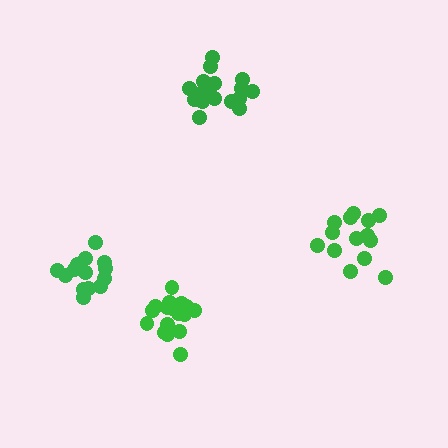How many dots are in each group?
Group 1: 14 dots, Group 2: 14 dots, Group 3: 17 dots, Group 4: 18 dots (63 total).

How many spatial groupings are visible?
There are 4 spatial groupings.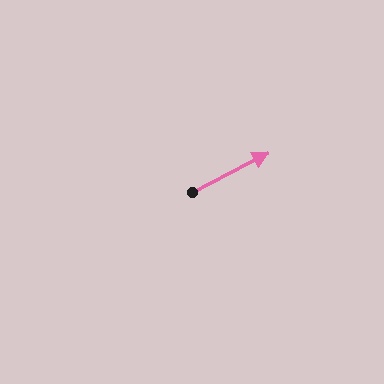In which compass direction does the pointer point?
Northeast.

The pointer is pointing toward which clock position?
Roughly 2 o'clock.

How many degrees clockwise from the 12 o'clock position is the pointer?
Approximately 63 degrees.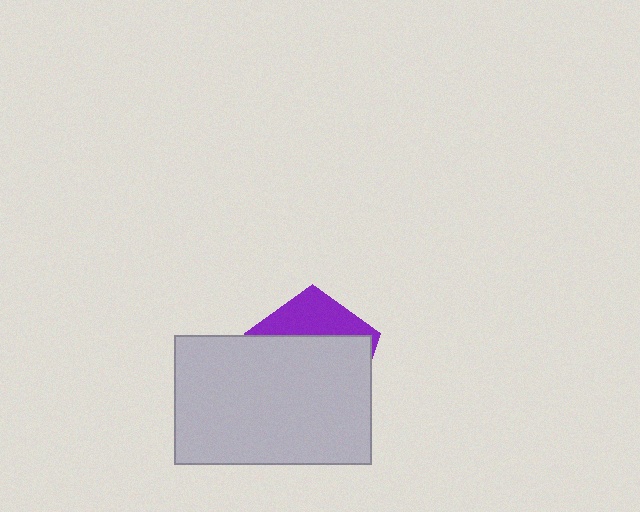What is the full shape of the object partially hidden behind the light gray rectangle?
The partially hidden object is a purple pentagon.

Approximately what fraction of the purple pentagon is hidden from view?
Roughly 69% of the purple pentagon is hidden behind the light gray rectangle.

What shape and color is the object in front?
The object in front is a light gray rectangle.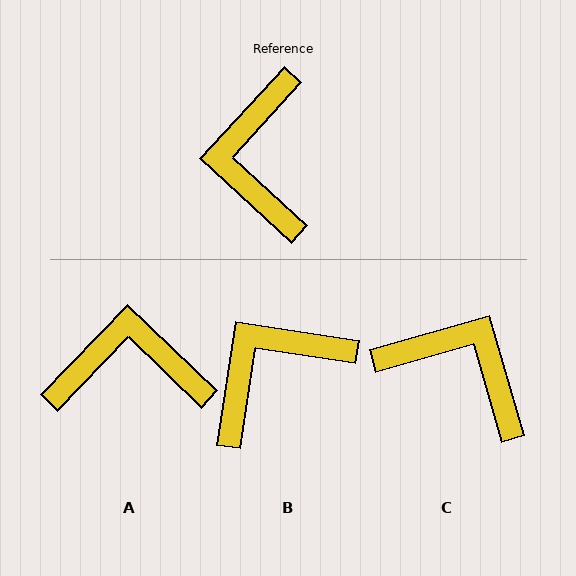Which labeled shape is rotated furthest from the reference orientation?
C, about 121 degrees away.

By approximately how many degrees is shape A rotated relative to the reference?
Approximately 91 degrees clockwise.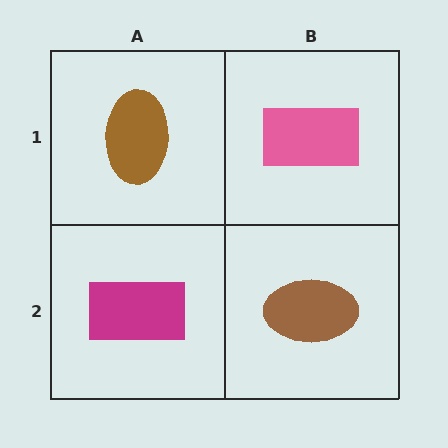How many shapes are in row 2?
2 shapes.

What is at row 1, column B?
A pink rectangle.